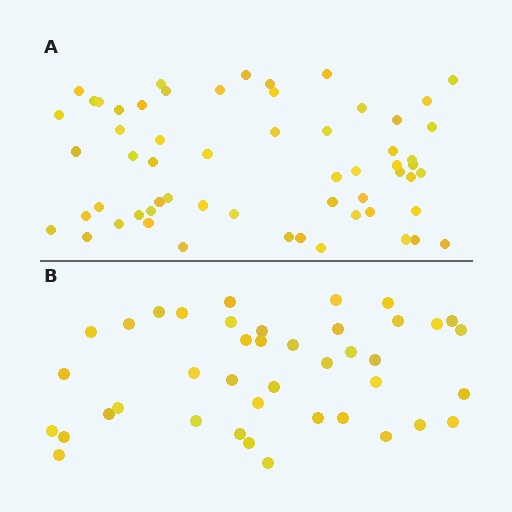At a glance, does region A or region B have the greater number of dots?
Region A (the top region) has more dots.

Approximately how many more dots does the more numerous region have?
Region A has approximately 20 more dots than region B.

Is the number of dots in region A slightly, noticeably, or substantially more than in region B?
Region A has noticeably more, but not dramatically so. The ratio is roughly 1.4 to 1.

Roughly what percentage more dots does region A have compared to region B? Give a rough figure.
About 45% more.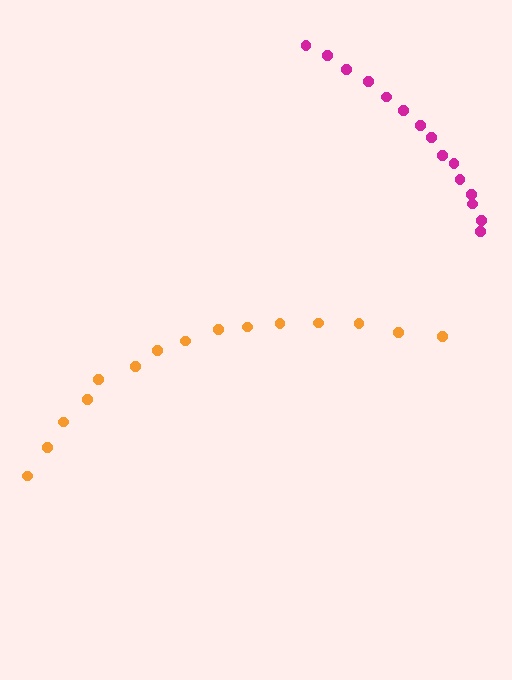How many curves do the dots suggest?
There are 2 distinct paths.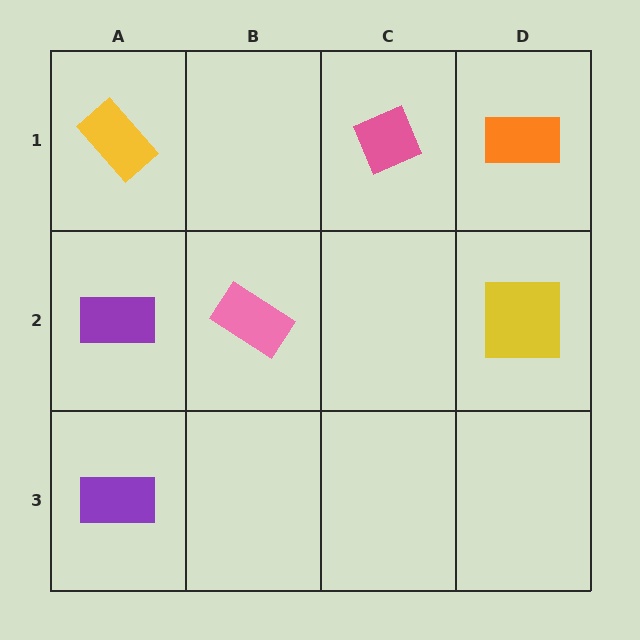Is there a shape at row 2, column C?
No, that cell is empty.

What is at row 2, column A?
A purple rectangle.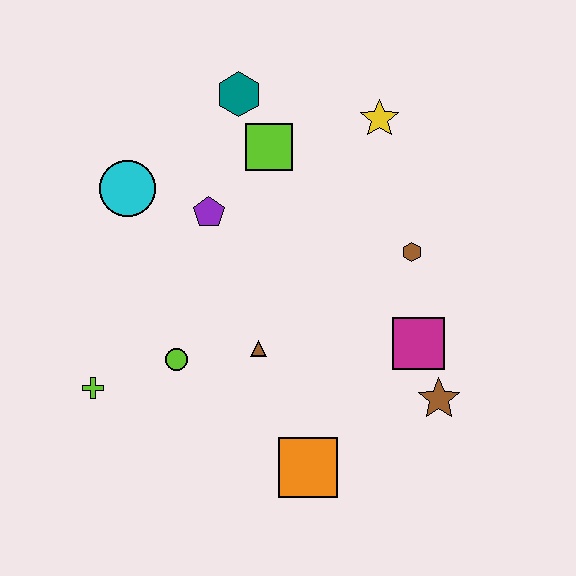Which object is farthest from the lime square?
The orange square is farthest from the lime square.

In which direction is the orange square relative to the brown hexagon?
The orange square is below the brown hexagon.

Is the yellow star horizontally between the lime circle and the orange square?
No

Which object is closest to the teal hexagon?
The lime square is closest to the teal hexagon.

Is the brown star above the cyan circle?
No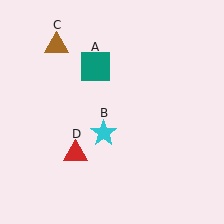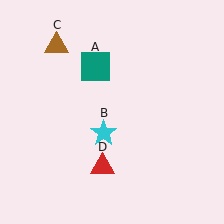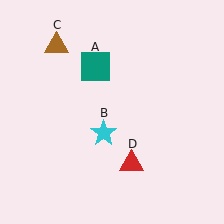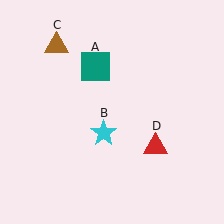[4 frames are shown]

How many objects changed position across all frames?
1 object changed position: red triangle (object D).